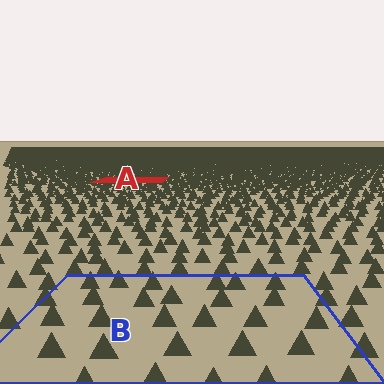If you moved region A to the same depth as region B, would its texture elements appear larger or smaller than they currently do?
They would appear larger. At a closer depth, the same texture elements are projected at a bigger on-screen size.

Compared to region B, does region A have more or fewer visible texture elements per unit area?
Region A has more texture elements per unit area — they are packed more densely because it is farther away.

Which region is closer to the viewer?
Region B is closer. The texture elements there are larger and more spread out.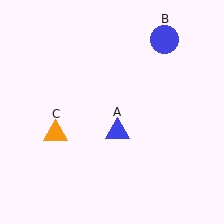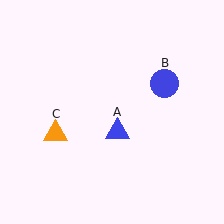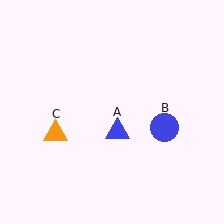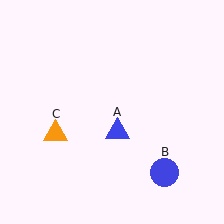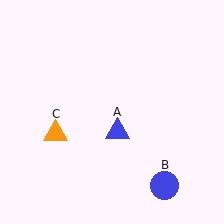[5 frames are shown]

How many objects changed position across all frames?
1 object changed position: blue circle (object B).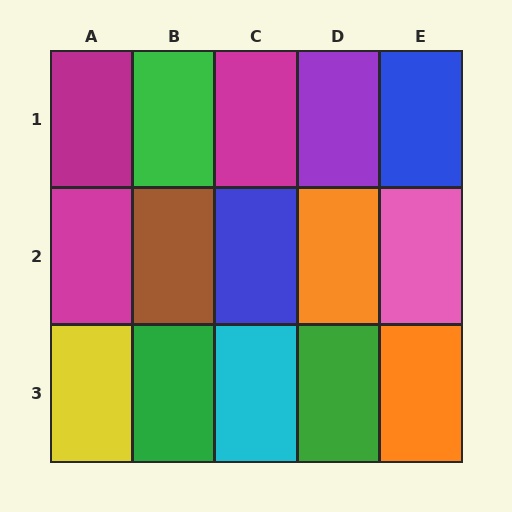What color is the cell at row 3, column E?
Orange.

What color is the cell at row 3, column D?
Green.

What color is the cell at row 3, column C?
Cyan.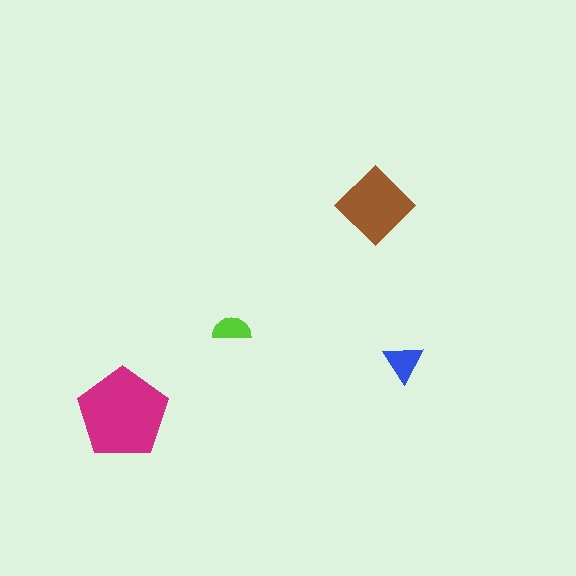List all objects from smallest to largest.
The lime semicircle, the blue triangle, the brown diamond, the magenta pentagon.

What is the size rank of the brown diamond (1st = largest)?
2nd.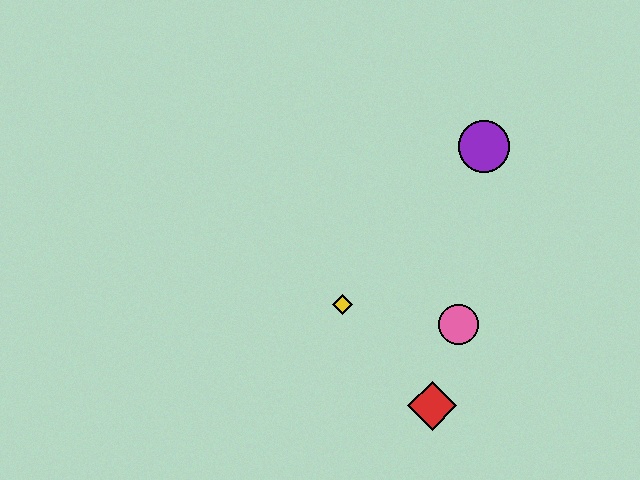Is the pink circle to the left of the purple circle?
Yes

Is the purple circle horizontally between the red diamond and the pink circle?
No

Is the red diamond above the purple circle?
No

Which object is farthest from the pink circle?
The purple circle is farthest from the pink circle.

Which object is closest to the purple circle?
The pink circle is closest to the purple circle.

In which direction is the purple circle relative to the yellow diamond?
The purple circle is above the yellow diamond.